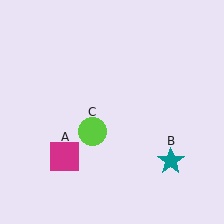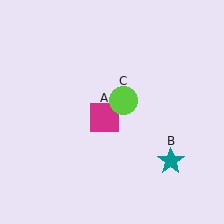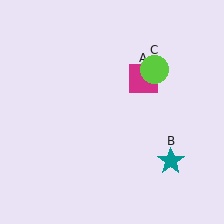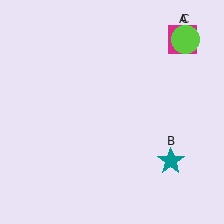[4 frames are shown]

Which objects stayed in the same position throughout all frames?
Teal star (object B) remained stationary.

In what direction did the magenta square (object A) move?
The magenta square (object A) moved up and to the right.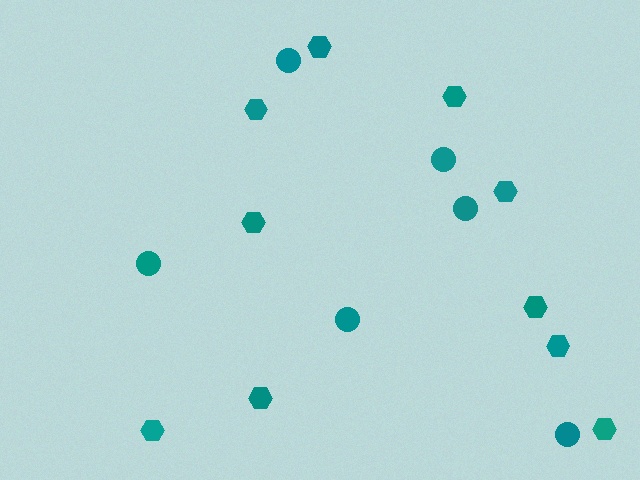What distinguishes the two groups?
There are 2 groups: one group of hexagons (10) and one group of circles (6).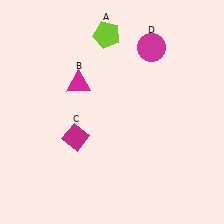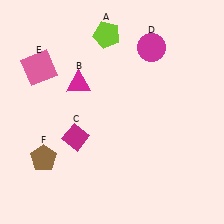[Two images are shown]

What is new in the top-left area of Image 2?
A pink square (E) was added in the top-left area of Image 2.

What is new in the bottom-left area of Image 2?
A brown pentagon (F) was added in the bottom-left area of Image 2.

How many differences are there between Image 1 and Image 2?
There are 2 differences between the two images.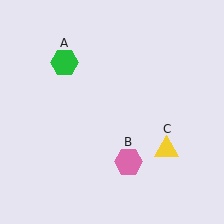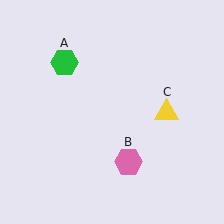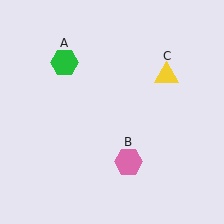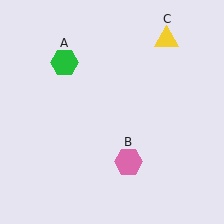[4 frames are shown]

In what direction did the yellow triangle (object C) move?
The yellow triangle (object C) moved up.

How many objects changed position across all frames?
1 object changed position: yellow triangle (object C).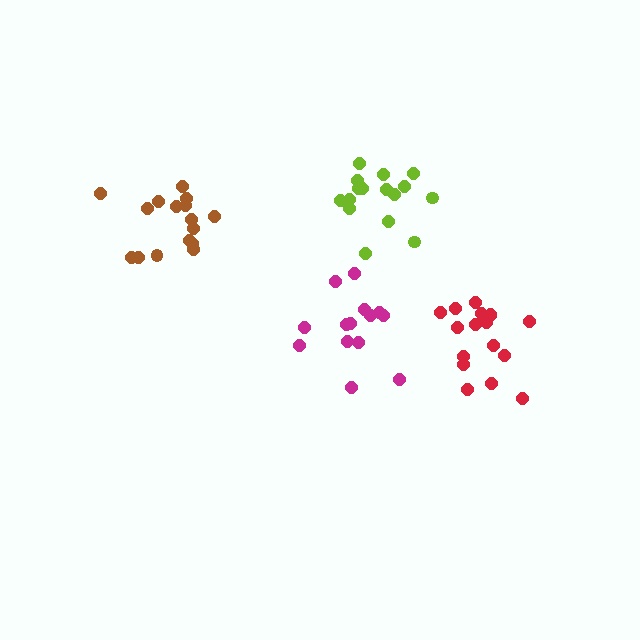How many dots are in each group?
Group 1: 16 dots, Group 2: 16 dots, Group 3: 14 dots, Group 4: 17 dots (63 total).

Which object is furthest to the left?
The brown cluster is leftmost.